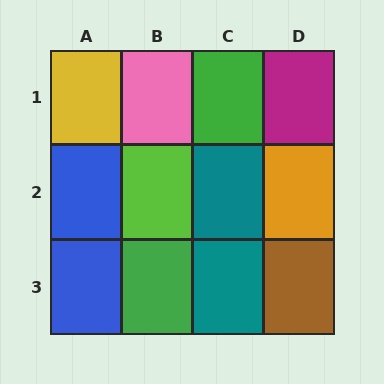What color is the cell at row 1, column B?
Pink.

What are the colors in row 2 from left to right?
Blue, lime, teal, orange.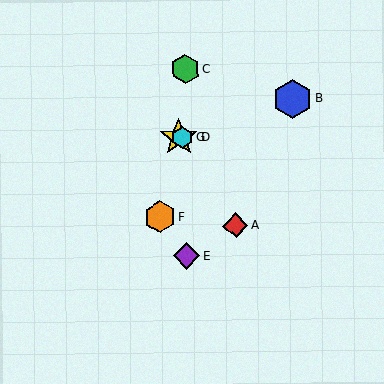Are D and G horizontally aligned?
Yes, both are at y≈138.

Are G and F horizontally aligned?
No, G is at y≈138 and F is at y≈217.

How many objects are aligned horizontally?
2 objects (D, G) are aligned horizontally.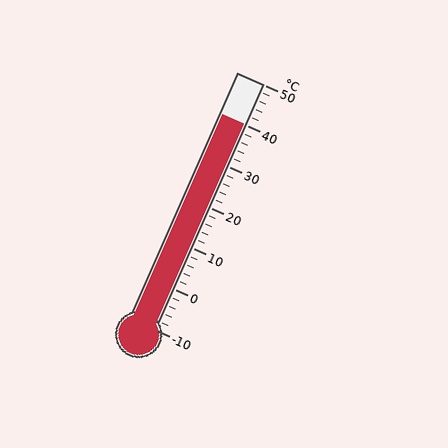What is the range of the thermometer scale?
The thermometer scale ranges from -10°C to 50°C.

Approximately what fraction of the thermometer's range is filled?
The thermometer is filled to approximately 85% of its range.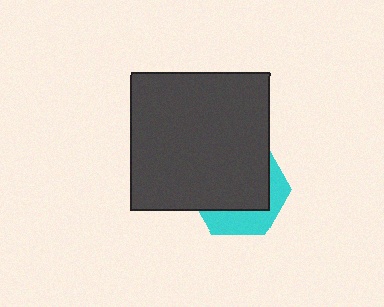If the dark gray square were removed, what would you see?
You would see the complete cyan hexagon.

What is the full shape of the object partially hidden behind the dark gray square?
The partially hidden object is a cyan hexagon.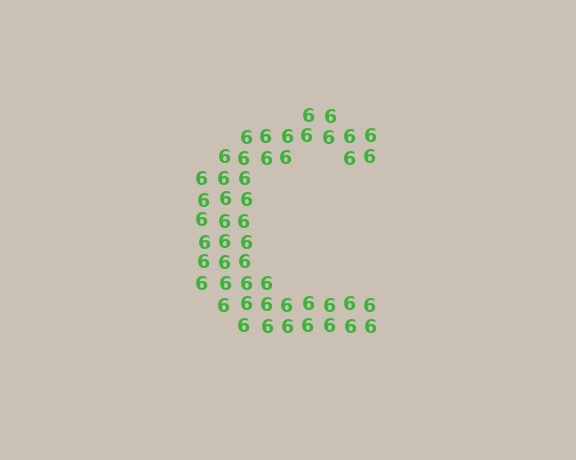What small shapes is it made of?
It is made of small digit 6's.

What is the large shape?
The large shape is the letter C.